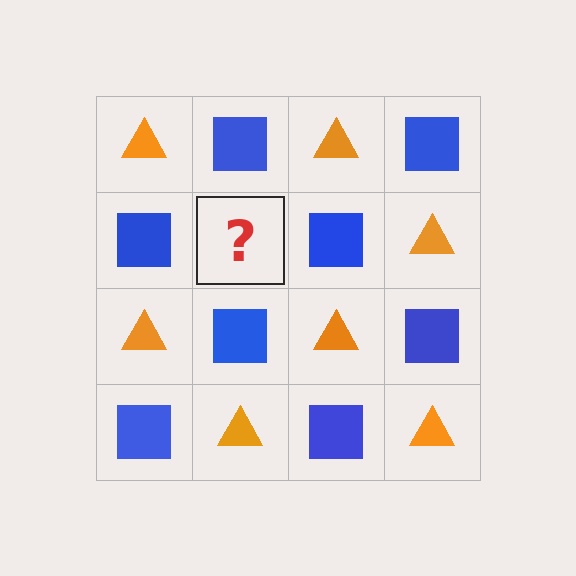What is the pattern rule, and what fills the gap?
The rule is that it alternates orange triangle and blue square in a checkerboard pattern. The gap should be filled with an orange triangle.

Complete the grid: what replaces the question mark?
The question mark should be replaced with an orange triangle.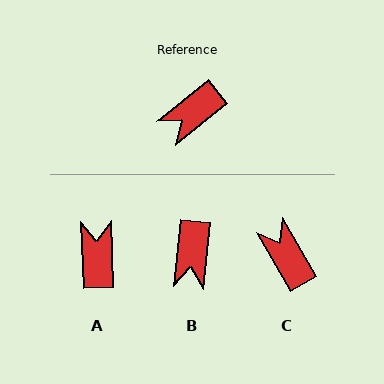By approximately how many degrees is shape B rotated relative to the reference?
Approximately 45 degrees counter-clockwise.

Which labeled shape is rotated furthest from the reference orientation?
A, about 127 degrees away.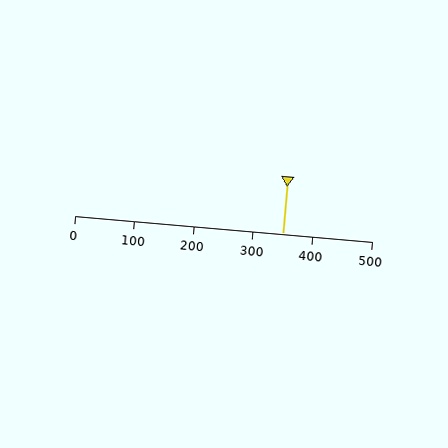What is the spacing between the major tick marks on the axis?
The major ticks are spaced 100 apart.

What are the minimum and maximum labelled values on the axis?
The axis runs from 0 to 500.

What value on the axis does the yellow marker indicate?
The marker indicates approximately 350.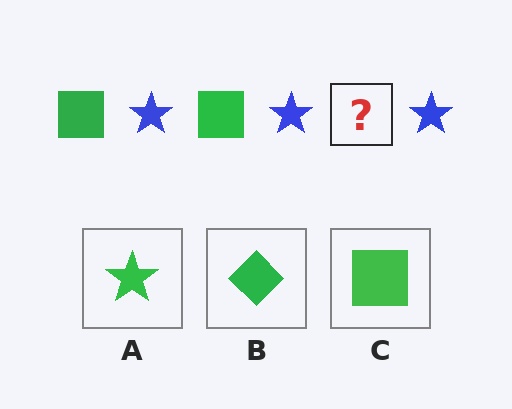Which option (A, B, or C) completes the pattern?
C.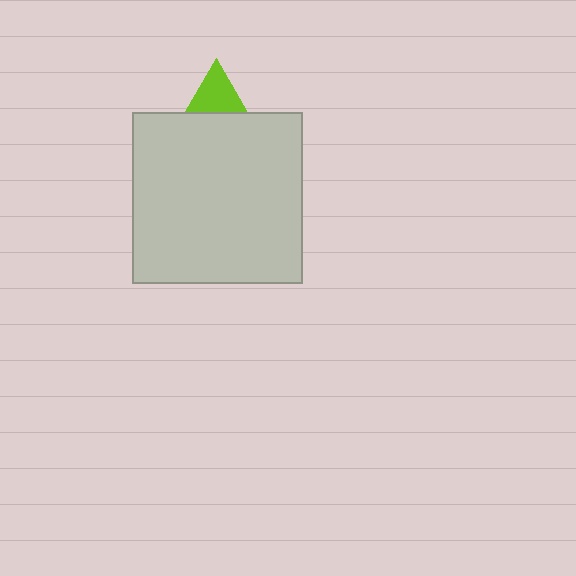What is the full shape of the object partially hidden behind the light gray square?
The partially hidden object is a lime triangle.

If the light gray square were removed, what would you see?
You would see the complete lime triangle.